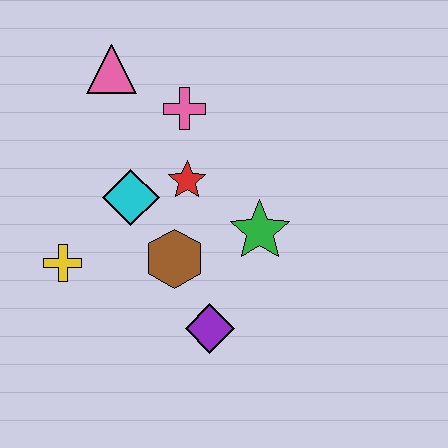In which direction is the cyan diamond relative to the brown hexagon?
The cyan diamond is above the brown hexagon.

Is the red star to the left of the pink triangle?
No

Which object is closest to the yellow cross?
The cyan diamond is closest to the yellow cross.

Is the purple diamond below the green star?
Yes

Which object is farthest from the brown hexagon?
The pink triangle is farthest from the brown hexagon.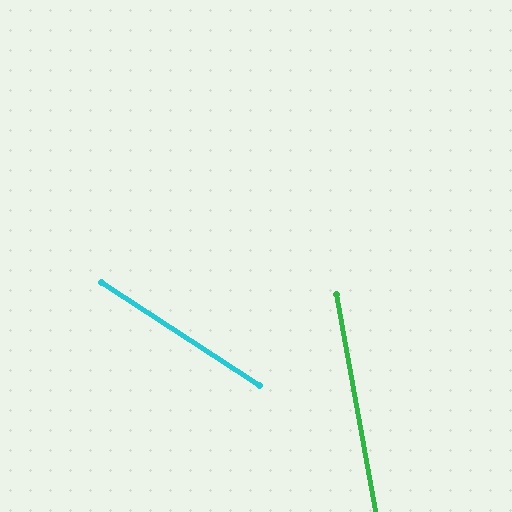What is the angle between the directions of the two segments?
Approximately 47 degrees.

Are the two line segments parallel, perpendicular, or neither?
Neither parallel nor perpendicular — they differ by about 47°.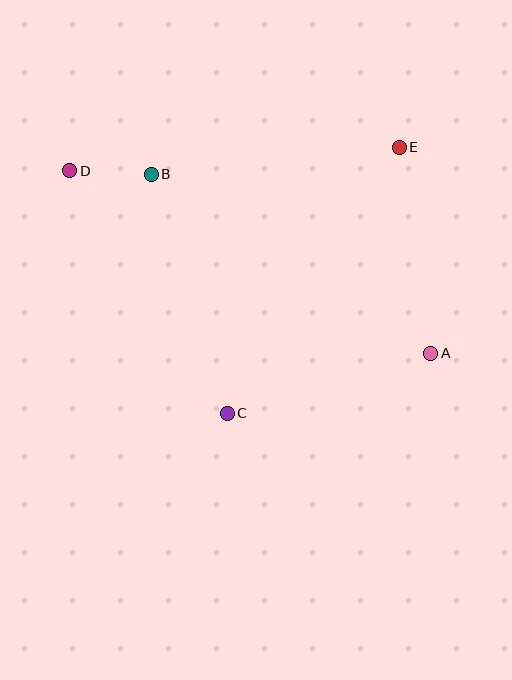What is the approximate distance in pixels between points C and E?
The distance between C and E is approximately 317 pixels.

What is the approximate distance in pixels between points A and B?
The distance between A and B is approximately 332 pixels.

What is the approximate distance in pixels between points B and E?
The distance between B and E is approximately 249 pixels.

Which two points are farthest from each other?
Points A and D are farthest from each other.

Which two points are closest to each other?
Points B and D are closest to each other.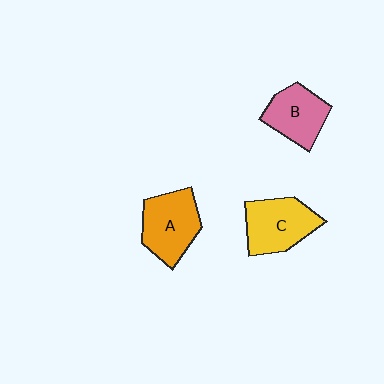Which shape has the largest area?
Shape A (orange).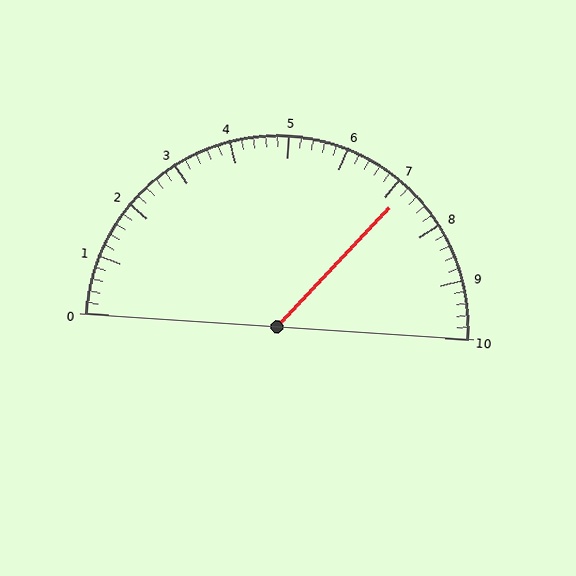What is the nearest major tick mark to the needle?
The nearest major tick mark is 7.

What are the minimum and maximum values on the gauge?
The gauge ranges from 0 to 10.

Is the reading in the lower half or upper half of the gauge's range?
The reading is in the upper half of the range (0 to 10).